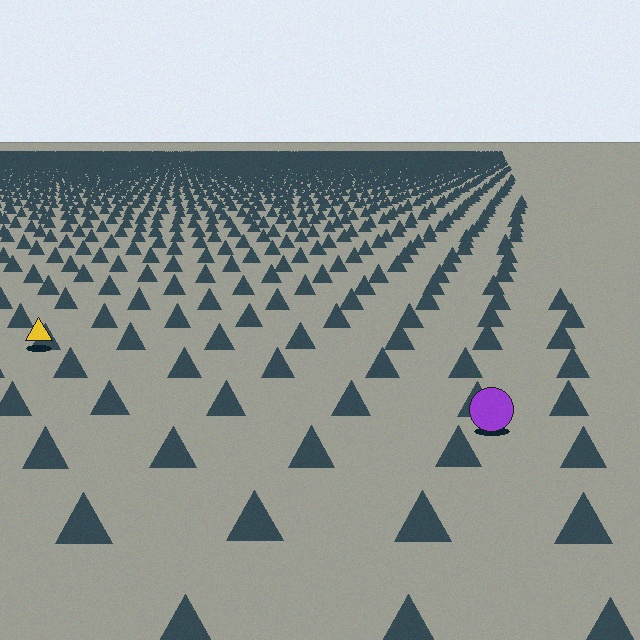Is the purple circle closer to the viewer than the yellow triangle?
Yes. The purple circle is closer — you can tell from the texture gradient: the ground texture is coarser near it.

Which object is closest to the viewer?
The purple circle is closest. The texture marks near it are larger and more spread out.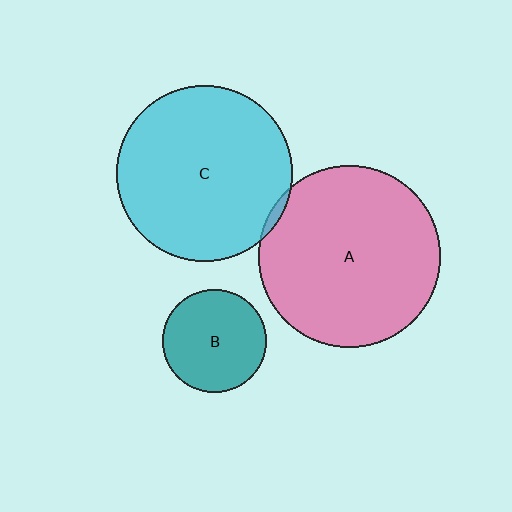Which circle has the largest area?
Circle A (pink).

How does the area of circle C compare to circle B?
Approximately 2.9 times.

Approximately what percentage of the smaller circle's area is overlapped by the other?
Approximately 5%.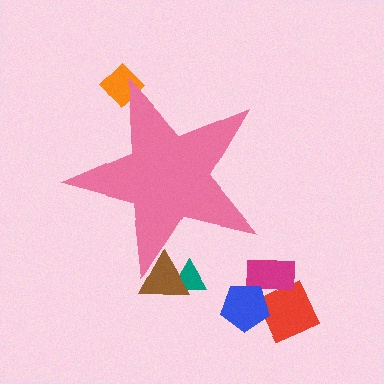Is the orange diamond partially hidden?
Yes, the orange diamond is partially hidden behind the pink star.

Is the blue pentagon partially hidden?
No, the blue pentagon is fully visible.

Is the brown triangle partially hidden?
Yes, the brown triangle is partially hidden behind the pink star.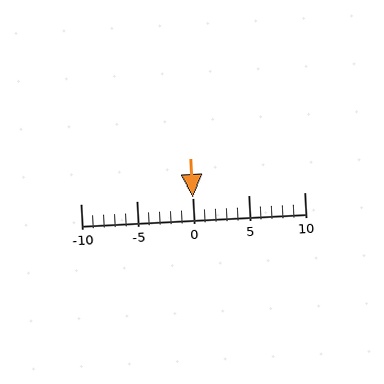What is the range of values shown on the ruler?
The ruler shows values from -10 to 10.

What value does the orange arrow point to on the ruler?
The orange arrow points to approximately 0.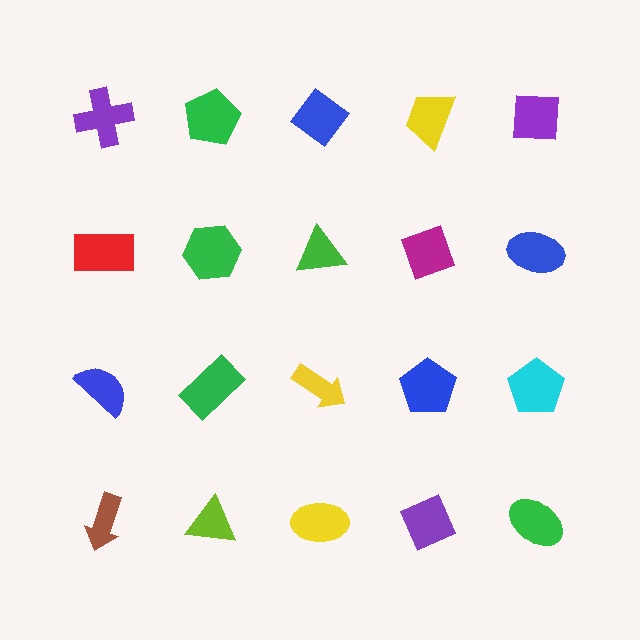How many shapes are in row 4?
5 shapes.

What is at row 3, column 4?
A blue pentagon.